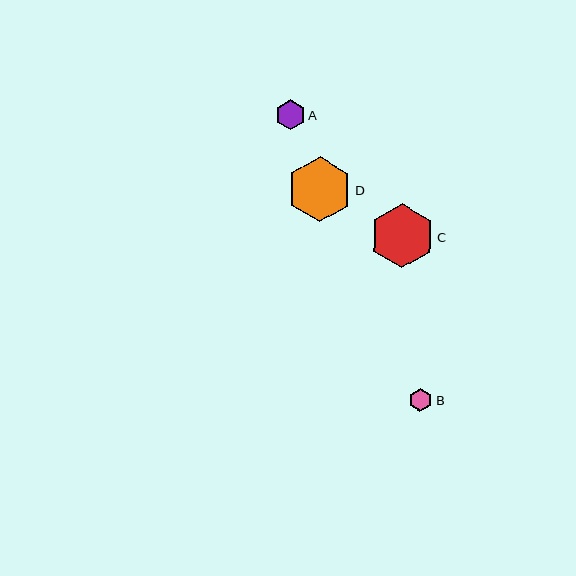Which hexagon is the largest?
Hexagon D is the largest with a size of approximately 65 pixels.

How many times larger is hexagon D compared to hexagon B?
Hexagon D is approximately 2.7 times the size of hexagon B.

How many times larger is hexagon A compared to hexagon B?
Hexagon A is approximately 1.3 times the size of hexagon B.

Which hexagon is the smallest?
Hexagon B is the smallest with a size of approximately 24 pixels.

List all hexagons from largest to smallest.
From largest to smallest: D, C, A, B.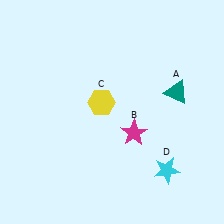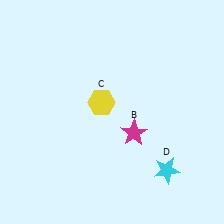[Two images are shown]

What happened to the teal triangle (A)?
The teal triangle (A) was removed in Image 2. It was in the top-right area of Image 1.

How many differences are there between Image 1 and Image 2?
There is 1 difference between the two images.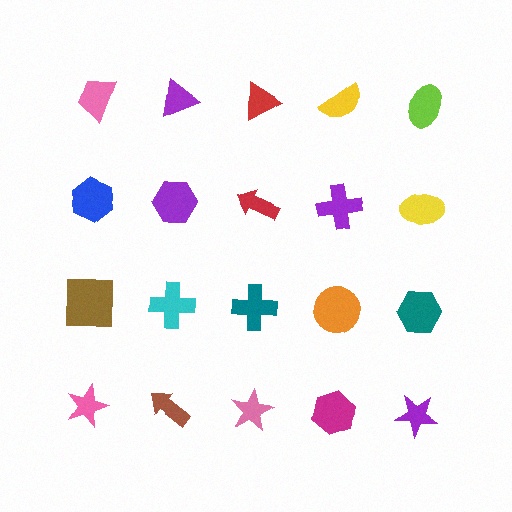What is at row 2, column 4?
A purple cross.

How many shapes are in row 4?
5 shapes.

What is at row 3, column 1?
A brown square.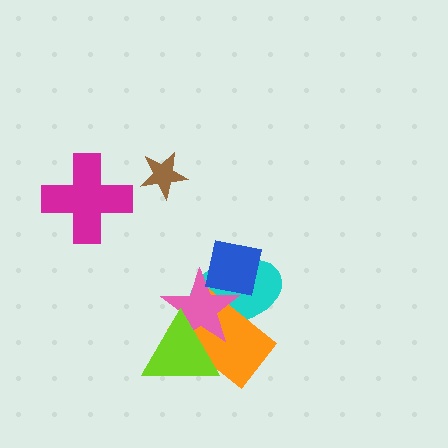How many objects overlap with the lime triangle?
2 objects overlap with the lime triangle.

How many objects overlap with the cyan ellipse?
3 objects overlap with the cyan ellipse.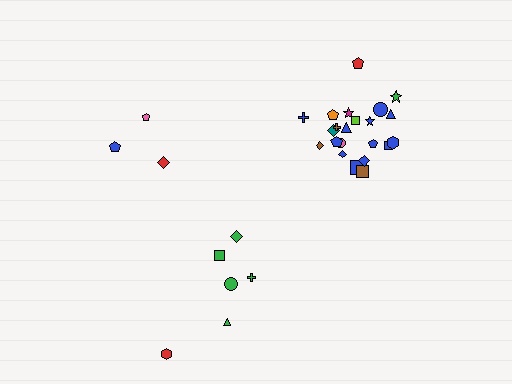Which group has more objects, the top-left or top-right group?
The top-right group.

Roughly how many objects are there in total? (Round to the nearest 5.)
Roughly 30 objects in total.